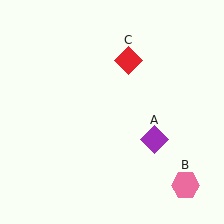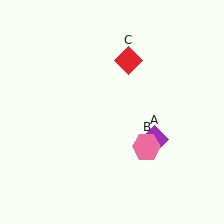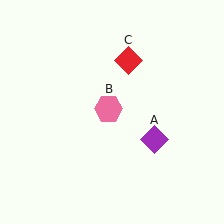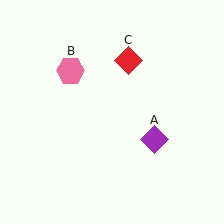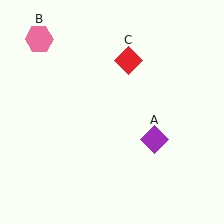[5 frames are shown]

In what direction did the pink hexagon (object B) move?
The pink hexagon (object B) moved up and to the left.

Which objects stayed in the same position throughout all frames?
Purple diamond (object A) and red diamond (object C) remained stationary.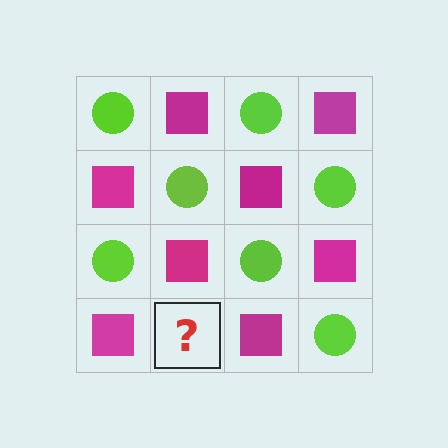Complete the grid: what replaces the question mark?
The question mark should be replaced with a lime circle.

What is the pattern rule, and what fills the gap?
The rule is that it alternates lime circle and magenta square in a checkerboard pattern. The gap should be filled with a lime circle.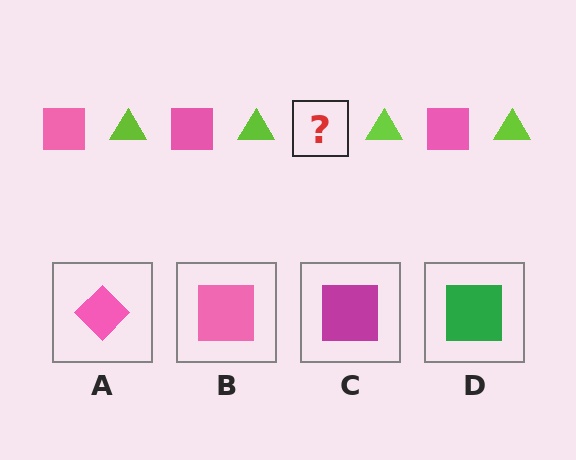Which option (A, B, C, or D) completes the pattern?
B.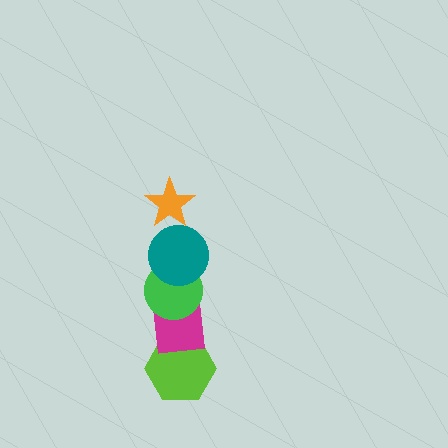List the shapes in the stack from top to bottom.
From top to bottom: the orange star, the teal circle, the green circle, the magenta square, the lime hexagon.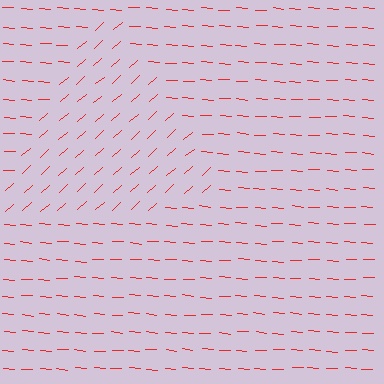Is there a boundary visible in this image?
Yes, there is a texture boundary formed by a change in line orientation.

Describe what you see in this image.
The image is filled with small red line segments. A triangle region in the image has lines oriented differently from the surrounding lines, creating a visible texture boundary.